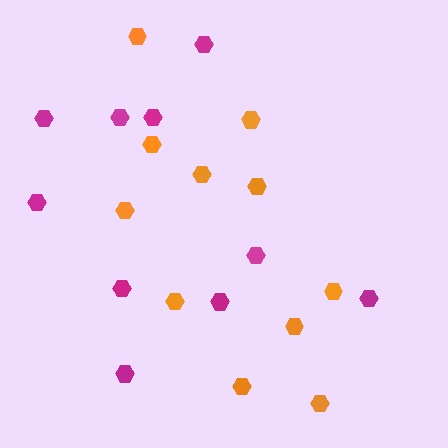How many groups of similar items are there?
There are 2 groups: one group of magenta hexagons (10) and one group of orange hexagons (11).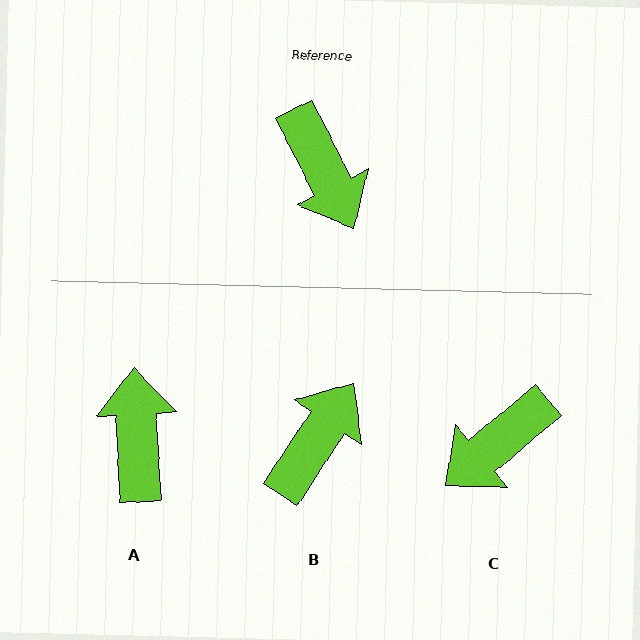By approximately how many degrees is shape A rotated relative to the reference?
Approximately 156 degrees counter-clockwise.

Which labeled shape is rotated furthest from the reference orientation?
A, about 156 degrees away.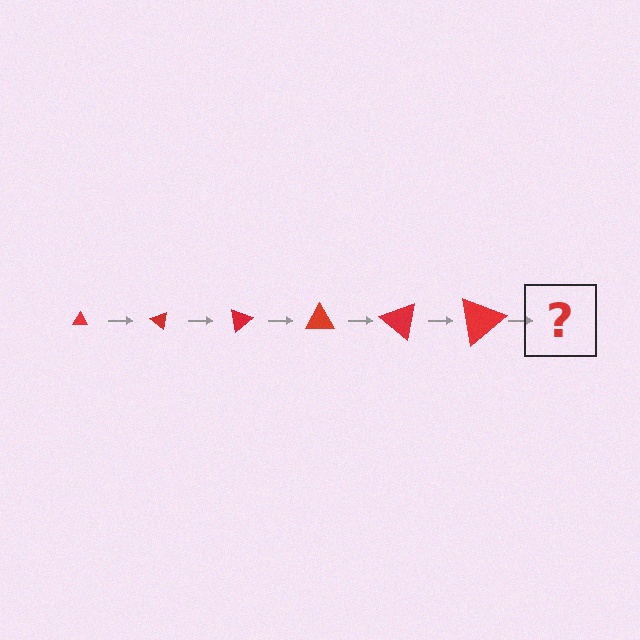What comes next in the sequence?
The next element should be a triangle, larger than the previous one and rotated 240 degrees from the start.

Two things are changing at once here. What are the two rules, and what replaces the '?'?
The two rules are that the triangle grows larger each step and it rotates 40 degrees each step. The '?' should be a triangle, larger than the previous one and rotated 240 degrees from the start.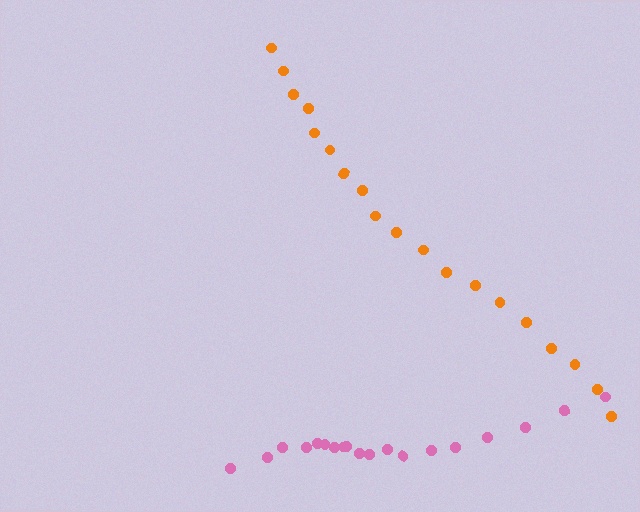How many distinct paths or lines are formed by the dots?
There are 2 distinct paths.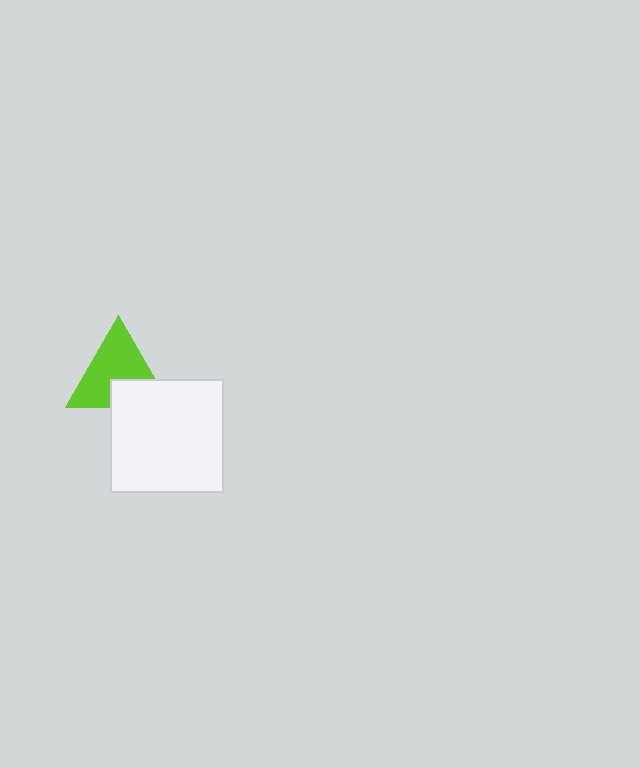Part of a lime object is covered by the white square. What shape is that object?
It is a triangle.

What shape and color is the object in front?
The object in front is a white square.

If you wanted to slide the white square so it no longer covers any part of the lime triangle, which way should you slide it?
Slide it down — that is the most direct way to separate the two shapes.